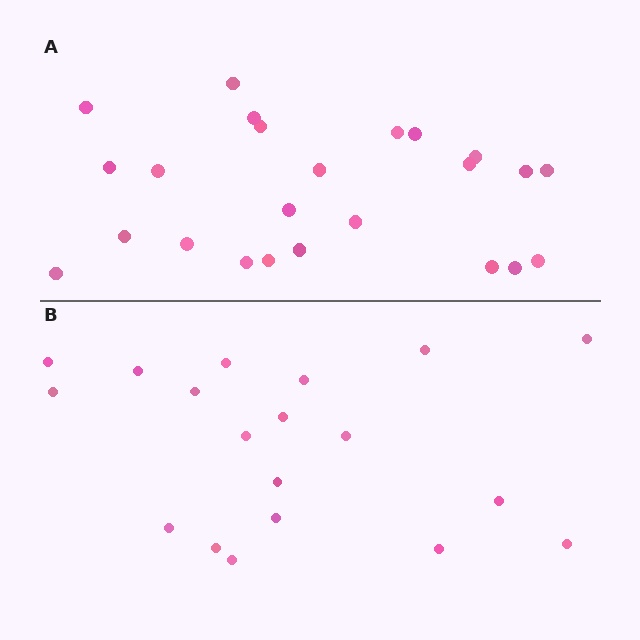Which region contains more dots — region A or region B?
Region A (the top region) has more dots.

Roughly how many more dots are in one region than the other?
Region A has about 5 more dots than region B.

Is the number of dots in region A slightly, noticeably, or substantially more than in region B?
Region A has noticeably more, but not dramatically so. The ratio is roughly 1.3 to 1.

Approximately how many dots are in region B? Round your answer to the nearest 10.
About 20 dots. (The exact count is 19, which rounds to 20.)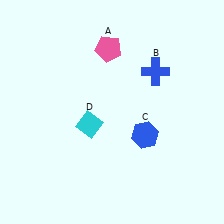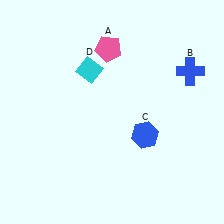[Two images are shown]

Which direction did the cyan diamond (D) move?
The cyan diamond (D) moved up.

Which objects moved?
The objects that moved are: the blue cross (B), the cyan diamond (D).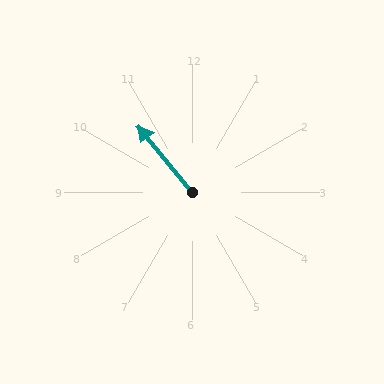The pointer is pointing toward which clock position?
Roughly 11 o'clock.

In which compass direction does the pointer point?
Northwest.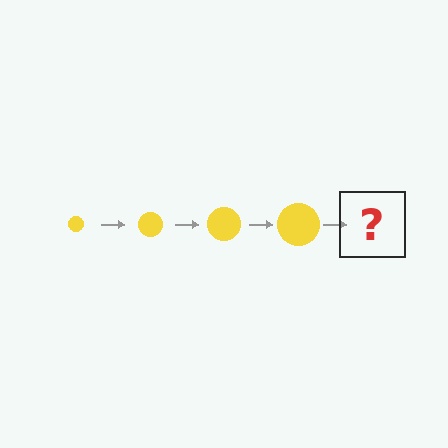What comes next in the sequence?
The next element should be a yellow circle, larger than the previous one.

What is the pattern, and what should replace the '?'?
The pattern is that the circle gets progressively larger each step. The '?' should be a yellow circle, larger than the previous one.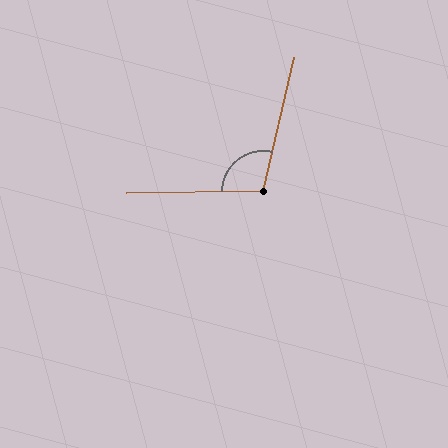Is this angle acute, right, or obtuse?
It is obtuse.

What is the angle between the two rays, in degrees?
Approximately 104 degrees.